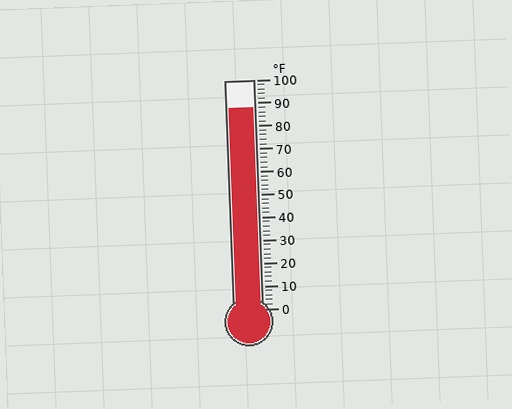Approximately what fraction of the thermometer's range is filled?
The thermometer is filled to approximately 90% of its range.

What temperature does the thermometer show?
The thermometer shows approximately 88°F.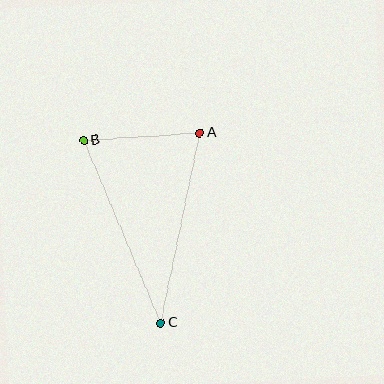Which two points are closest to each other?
Points A and B are closest to each other.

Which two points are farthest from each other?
Points B and C are farthest from each other.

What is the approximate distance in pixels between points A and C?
The distance between A and C is approximately 194 pixels.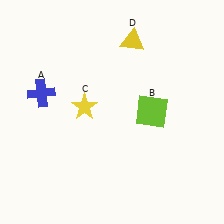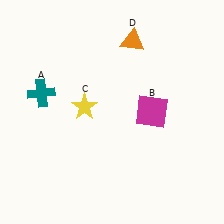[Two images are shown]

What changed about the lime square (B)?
In Image 1, B is lime. In Image 2, it changed to magenta.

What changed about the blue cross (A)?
In Image 1, A is blue. In Image 2, it changed to teal.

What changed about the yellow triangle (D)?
In Image 1, D is yellow. In Image 2, it changed to orange.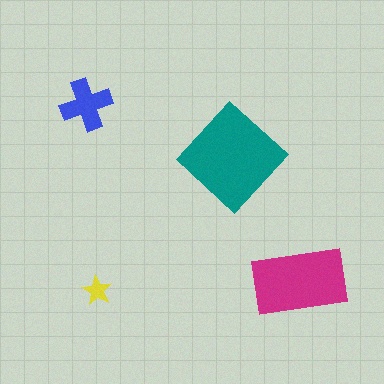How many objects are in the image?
There are 4 objects in the image.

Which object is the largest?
The teal diamond.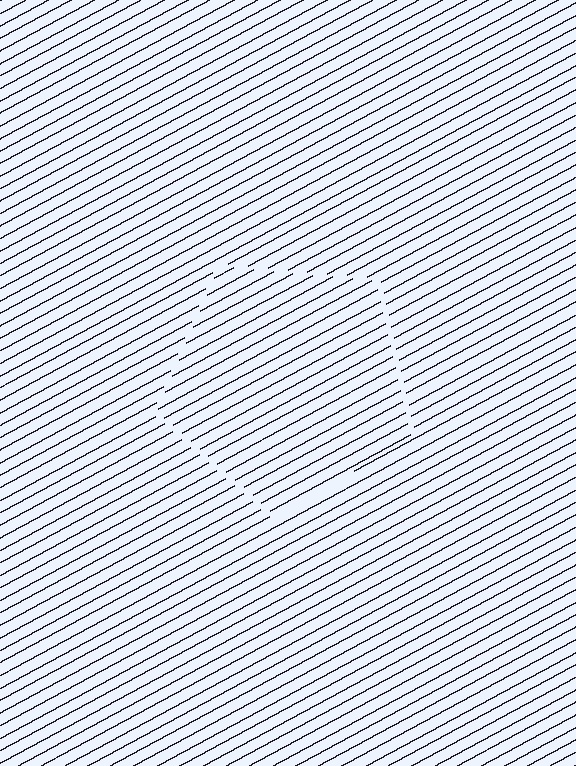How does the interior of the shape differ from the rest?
The interior of the shape contains the same grating, shifted by half a period — the contour is defined by the phase discontinuity where line-ends from the inner and outer gratings abut.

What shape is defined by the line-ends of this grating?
An illusory pentagon. The interior of the shape contains the same grating, shifted by half a period — the contour is defined by the phase discontinuity where line-ends from the inner and outer gratings abut.